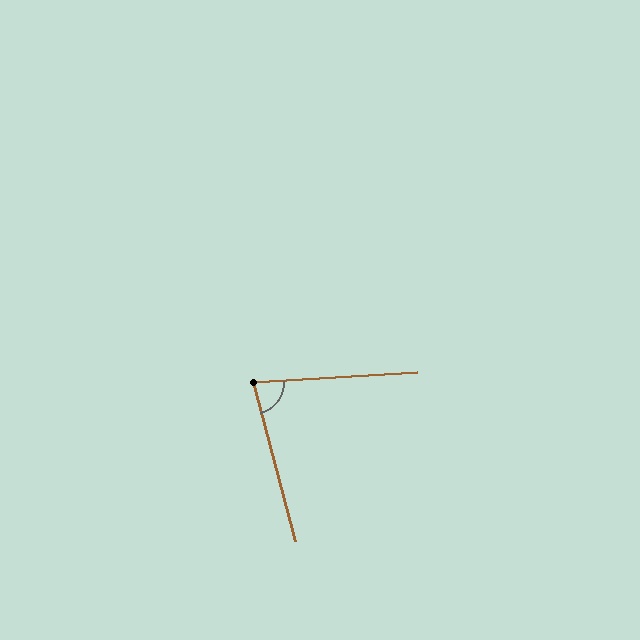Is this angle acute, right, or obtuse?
It is acute.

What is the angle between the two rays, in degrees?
Approximately 79 degrees.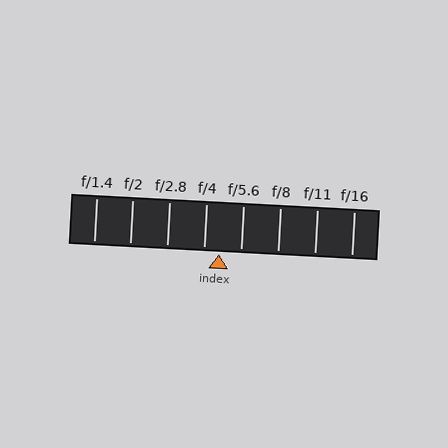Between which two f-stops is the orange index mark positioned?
The index mark is between f/4 and f/5.6.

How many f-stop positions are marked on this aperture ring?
There are 8 f-stop positions marked.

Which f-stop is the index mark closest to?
The index mark is closest to f/4.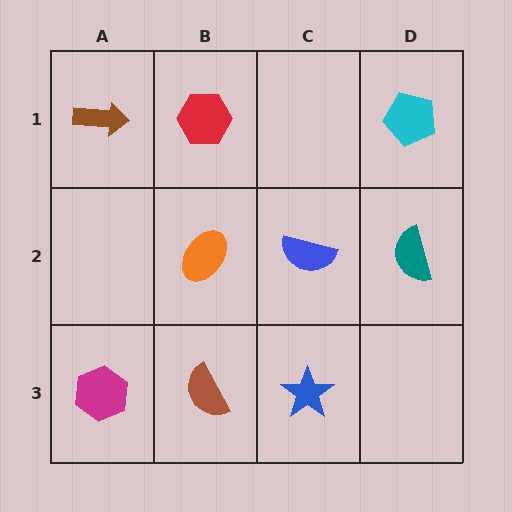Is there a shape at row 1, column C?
No, that cell is empty.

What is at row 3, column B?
A brown semicircle.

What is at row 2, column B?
An orange ellipse.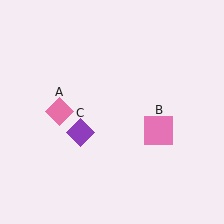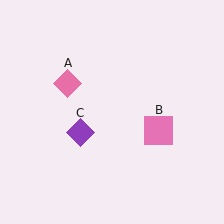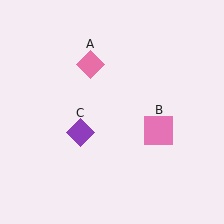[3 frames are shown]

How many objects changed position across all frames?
1 object changed position: pink diamond (object A).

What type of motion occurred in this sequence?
The pink diamond (object A) rotated clockwise around the center of the scene.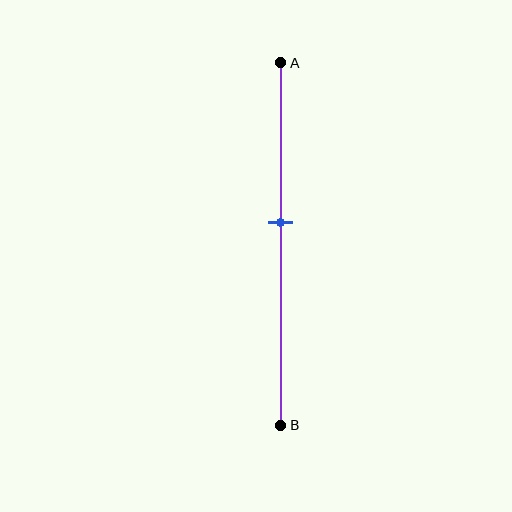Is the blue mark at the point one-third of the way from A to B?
No, the mark is at about 45% from A, not at the 33% one-third point.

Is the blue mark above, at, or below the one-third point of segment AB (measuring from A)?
The blue mark is below the one-third point of segment AB.